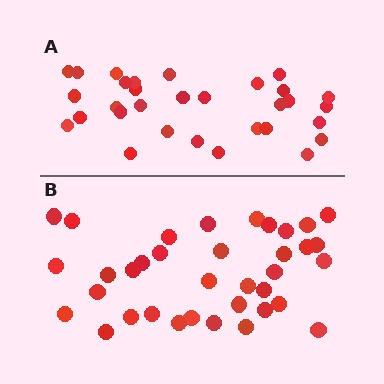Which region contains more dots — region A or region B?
Region B (the bottom region) has more dots.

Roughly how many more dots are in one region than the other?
Region B has about 5 more dots than region A.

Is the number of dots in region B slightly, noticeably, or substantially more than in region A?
Region B has only slightly more — the two regions are fairly close. The ratio is roughly 1.2 to 1.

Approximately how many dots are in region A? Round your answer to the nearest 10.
About 30 dots. (The exact count is 31, which rounds to 30.)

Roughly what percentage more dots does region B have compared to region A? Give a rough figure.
About 15% more.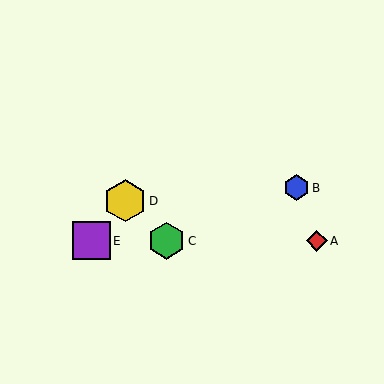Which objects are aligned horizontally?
Objects A, C, E are aligned horizontally.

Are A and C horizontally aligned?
Yes, both are at y≈241.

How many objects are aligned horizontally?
3 objects (A, C, E) are aligned horizontally.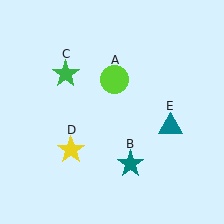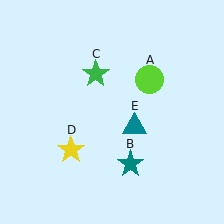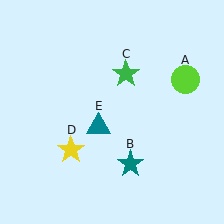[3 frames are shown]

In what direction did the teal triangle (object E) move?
The teal triangle (object E) moved left.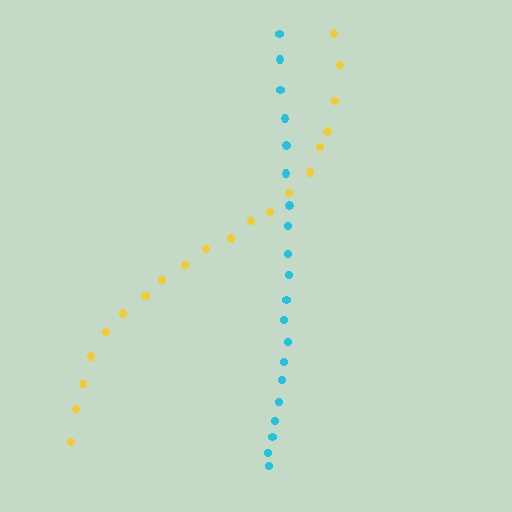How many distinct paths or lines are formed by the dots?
There are 2 distinct paths.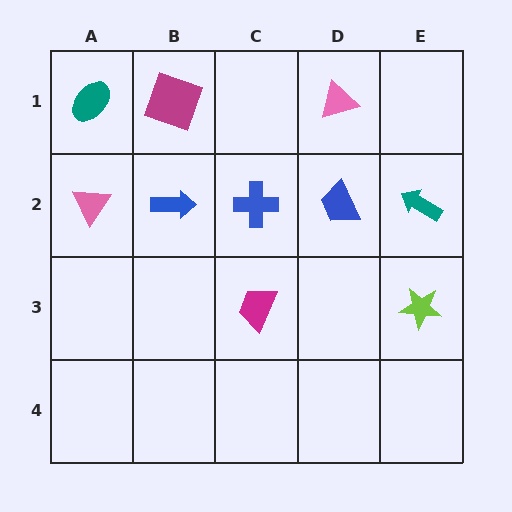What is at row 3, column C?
A magenta trapezoid.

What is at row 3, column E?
A lime star.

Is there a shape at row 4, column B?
No, that cell is empty.